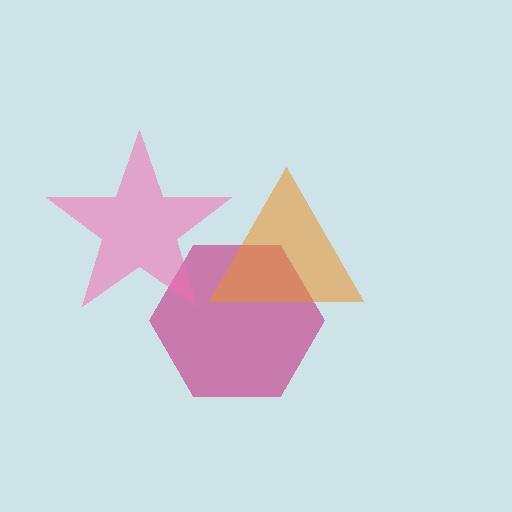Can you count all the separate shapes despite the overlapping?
Yes, there are 3 separate shapes.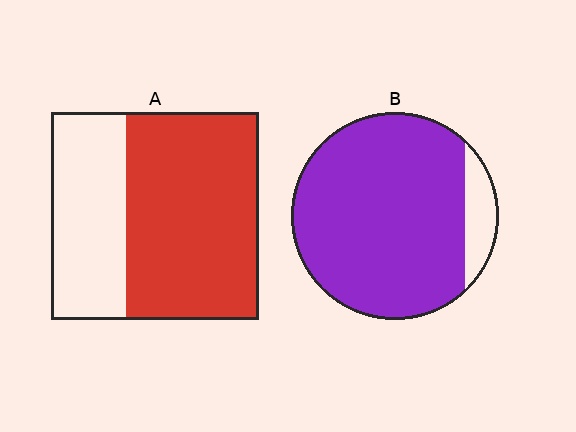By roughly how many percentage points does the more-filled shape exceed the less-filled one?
By roughly 25 percentage points (B over A).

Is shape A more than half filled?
Yes.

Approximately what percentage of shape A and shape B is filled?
A is approximately 65% and B is approximately 90%.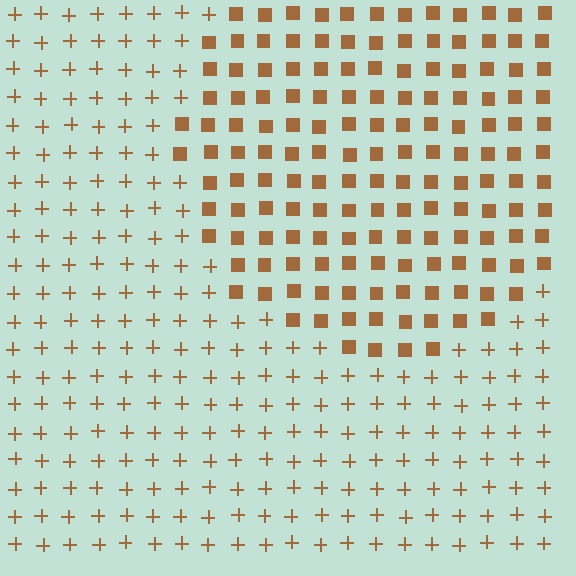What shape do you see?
I see a circle.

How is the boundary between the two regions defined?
The boundary is defined by a change in element shape: squares inside vs. plus signs outside. All elements share the same color and spacing.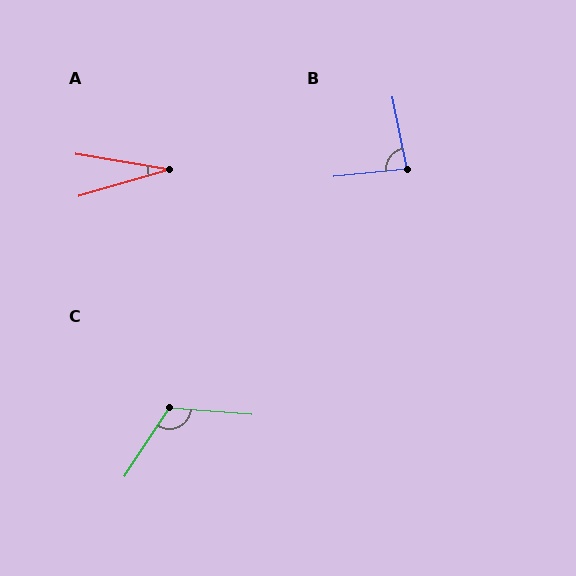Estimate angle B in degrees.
Approximately 84 degrees.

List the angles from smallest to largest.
A (26°), B (84°), C (118°).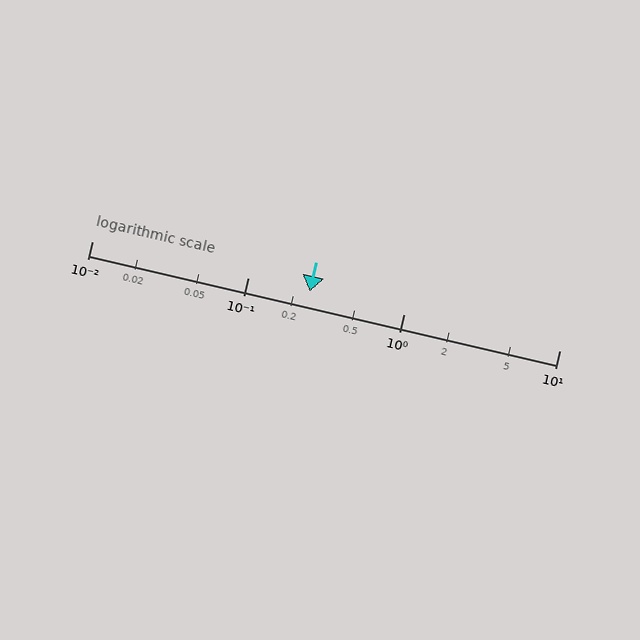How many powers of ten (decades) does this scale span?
The scale spans 3 decades, from 0.01 to 10.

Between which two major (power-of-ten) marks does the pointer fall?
The pointer is between 0.1 and 1.